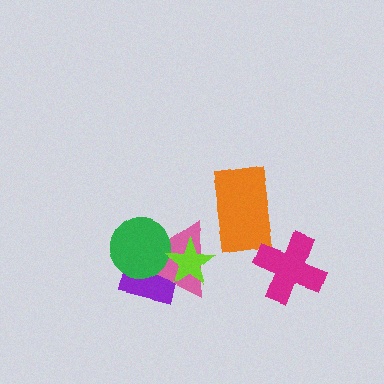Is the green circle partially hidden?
No, no other shape covers it.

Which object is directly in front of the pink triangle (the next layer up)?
The green circle is directly in front of the pink triangle.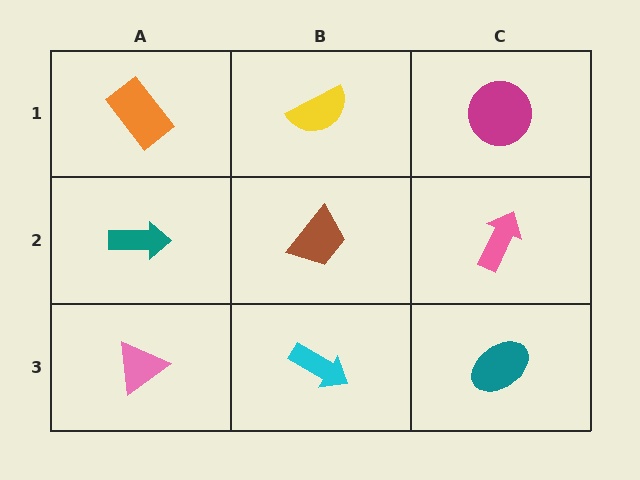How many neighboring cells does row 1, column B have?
3.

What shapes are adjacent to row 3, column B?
A brown trapezoid (row 2, column B), a pink triangle (row 3, column A), a teal ellipse (row 3, column C).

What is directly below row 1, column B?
A brown trapezoid.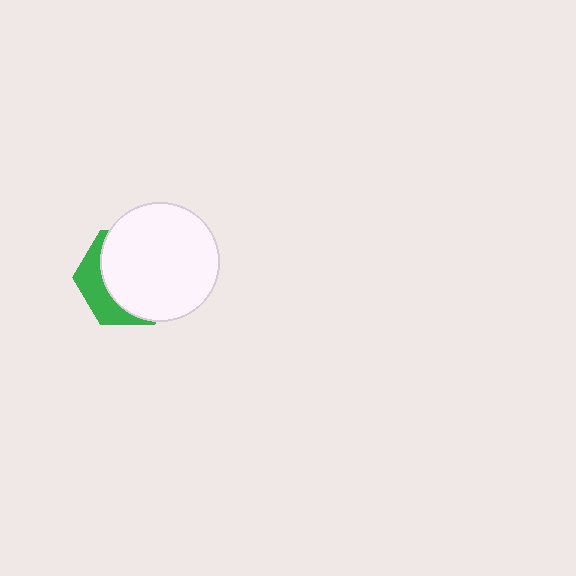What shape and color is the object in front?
The object in front is a white circle.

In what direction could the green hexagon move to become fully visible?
The green hexagon could move toward the lower-left. That would shift it out from behind the white circle entirely.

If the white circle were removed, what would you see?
You would see the complete green hexagon.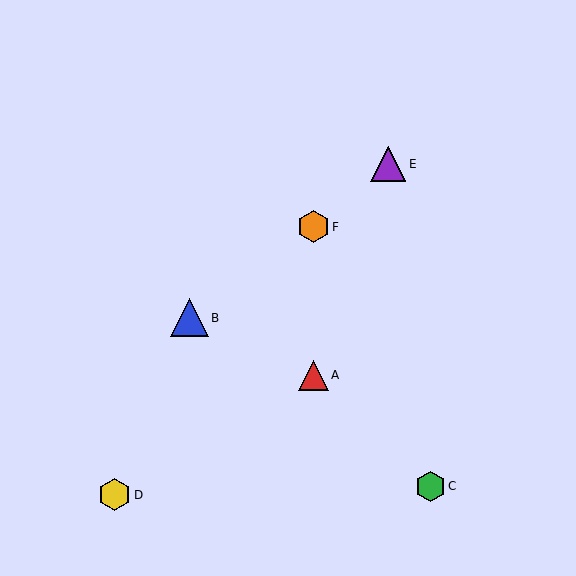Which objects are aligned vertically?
Objects A, F are aligned vertically.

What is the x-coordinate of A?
Object A is at x≈313.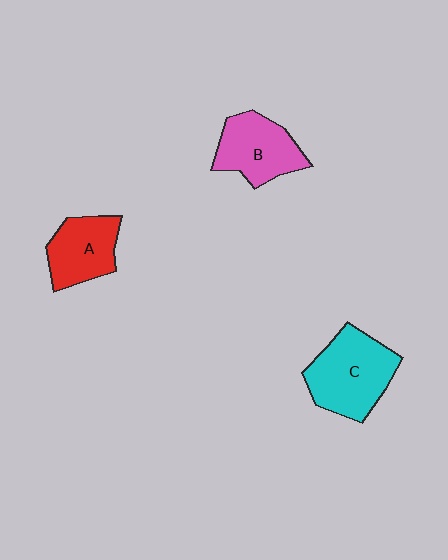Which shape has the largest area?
Shape C (cyan).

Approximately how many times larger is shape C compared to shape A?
Approximately 1.4 times.